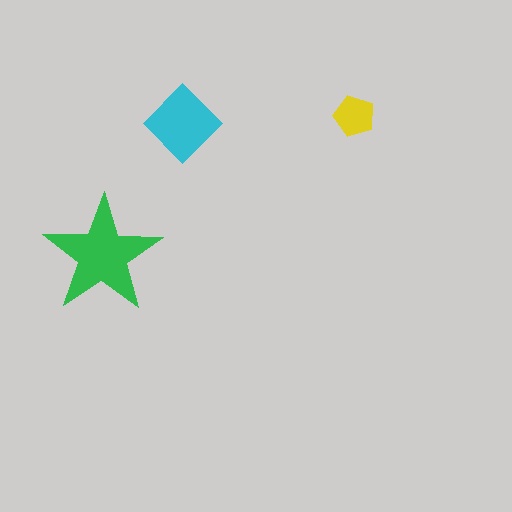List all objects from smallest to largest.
The yellow pentagon, the cyan diamond, the green star.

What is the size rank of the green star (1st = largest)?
1st.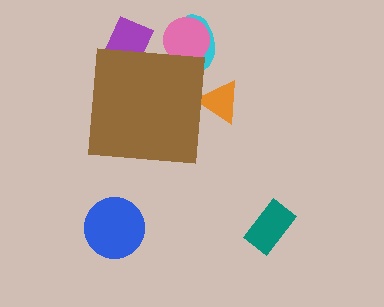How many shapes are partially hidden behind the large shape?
4 shapes are partially hidden.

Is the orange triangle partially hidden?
Yes, the orange triangle is partially hidden behind the brown square.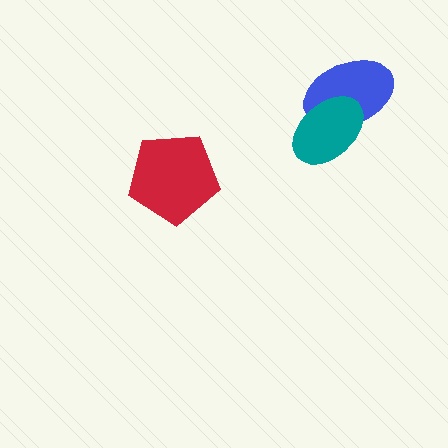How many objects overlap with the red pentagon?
0 objects overlap with the red pentagon.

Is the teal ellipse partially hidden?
No, no other shape covers it.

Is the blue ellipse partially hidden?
Yes, it is partially covered by another shape.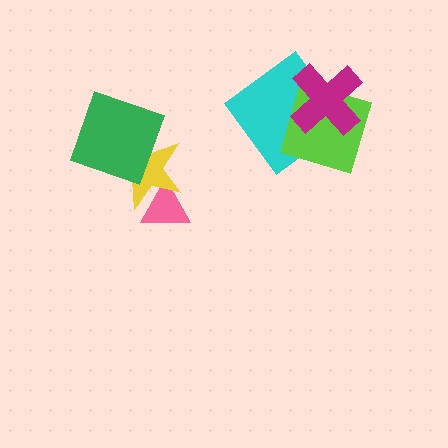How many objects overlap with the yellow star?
2 objects overlap with the yellow star.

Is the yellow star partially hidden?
Yes, it is partially covered by another shape.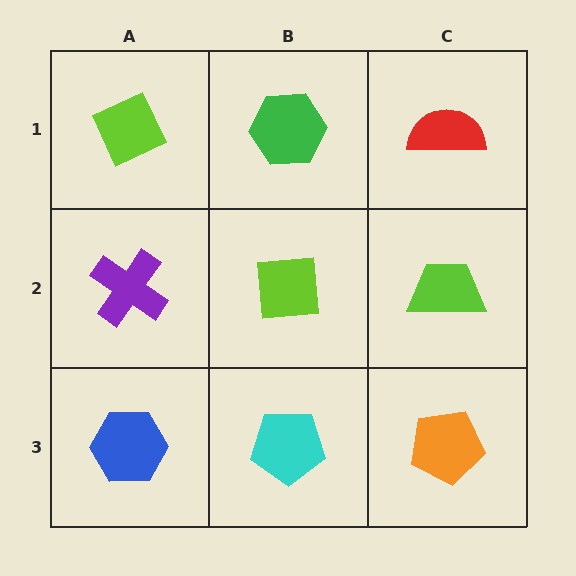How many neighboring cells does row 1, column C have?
2.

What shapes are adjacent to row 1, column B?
A lime square (row 2, column B), a lime diamond (row 1, column A), a red semicircle (row 1, column C).